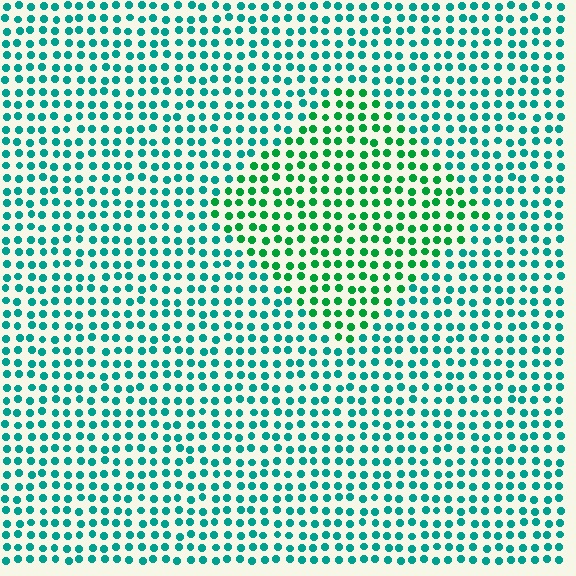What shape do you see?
I see a diamond.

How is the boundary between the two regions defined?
The boundary is defined purely by a slight shift in hue (about 33 degrees). Spacing, size, and orientation are identical on both sides.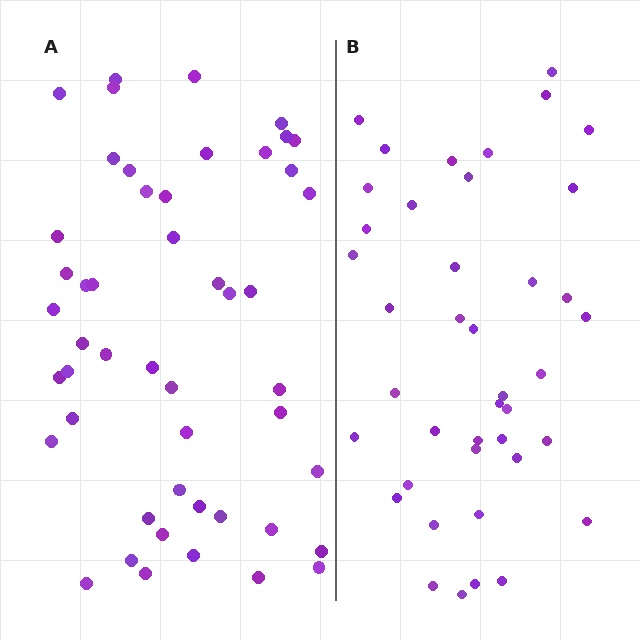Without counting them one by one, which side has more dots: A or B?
Region A (the left region) has more dots.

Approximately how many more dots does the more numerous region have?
Region A has roughly 8 or so more dots than region B.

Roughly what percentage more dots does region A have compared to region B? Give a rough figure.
About 20% more.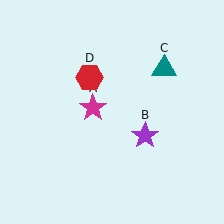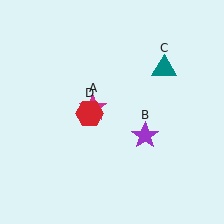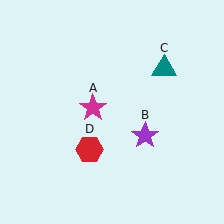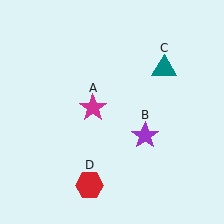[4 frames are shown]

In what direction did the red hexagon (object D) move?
The red hexagon (object D) moved down.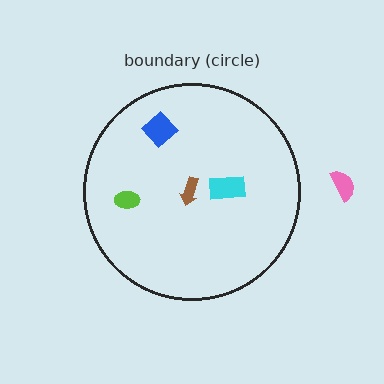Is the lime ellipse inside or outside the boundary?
Inside.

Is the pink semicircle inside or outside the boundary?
Outside.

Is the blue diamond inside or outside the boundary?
Inside.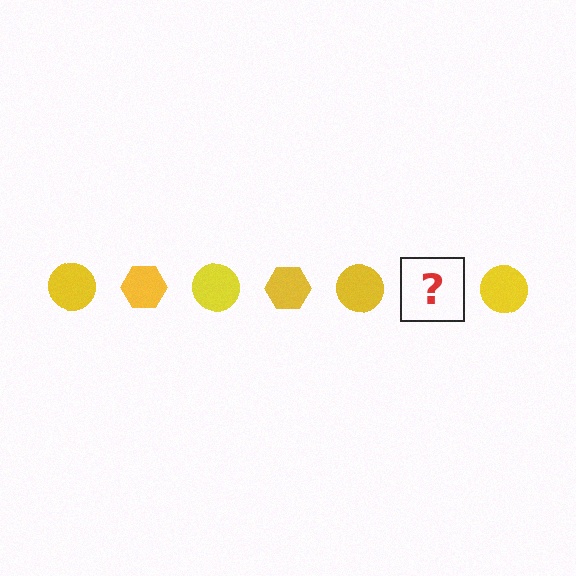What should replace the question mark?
The question mark should be replaced with a yellow hexagon.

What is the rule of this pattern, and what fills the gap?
The rule is that the pattern cycles through circle, hexagon shapes in yellow. The gap should be filled with a yellow hexagon.